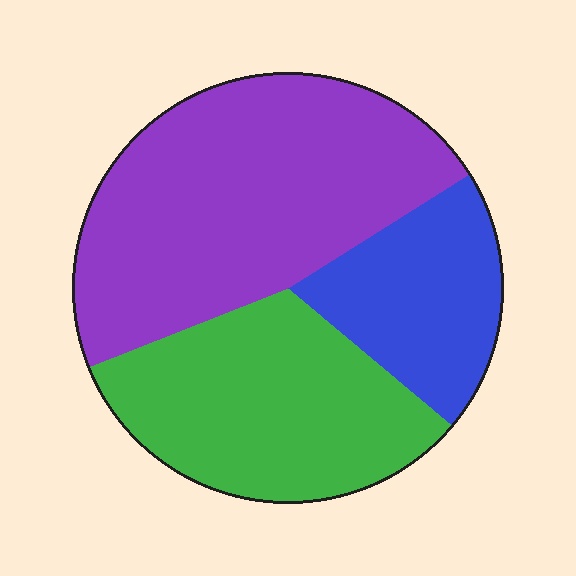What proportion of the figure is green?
Green covers roughly 35% of the figure.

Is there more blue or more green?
Green.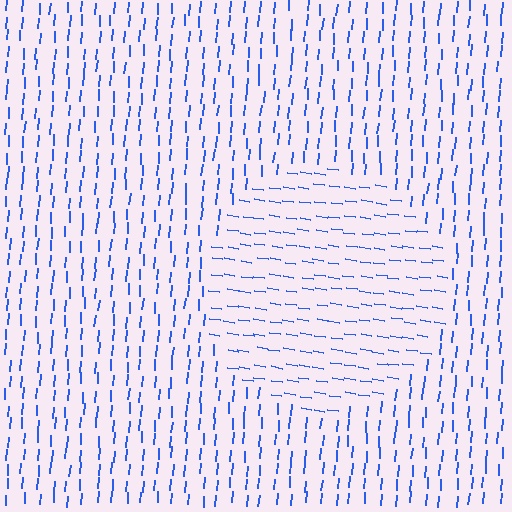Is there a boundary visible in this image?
Yes, there is a texture boundary formed by a change in line orientation.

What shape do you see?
I see a circle.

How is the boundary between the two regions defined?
The boundary is defined purely by a change in line orientation (approximately 86 degrees difference). All lines are the same color and thickness.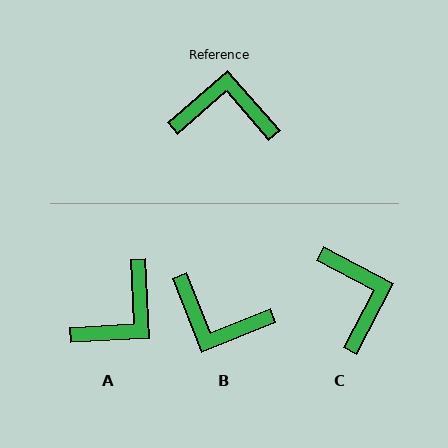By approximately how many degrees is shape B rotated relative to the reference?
Approximately 160 degrees counter-clockwise.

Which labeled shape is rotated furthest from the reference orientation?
B, about 160 degrees away.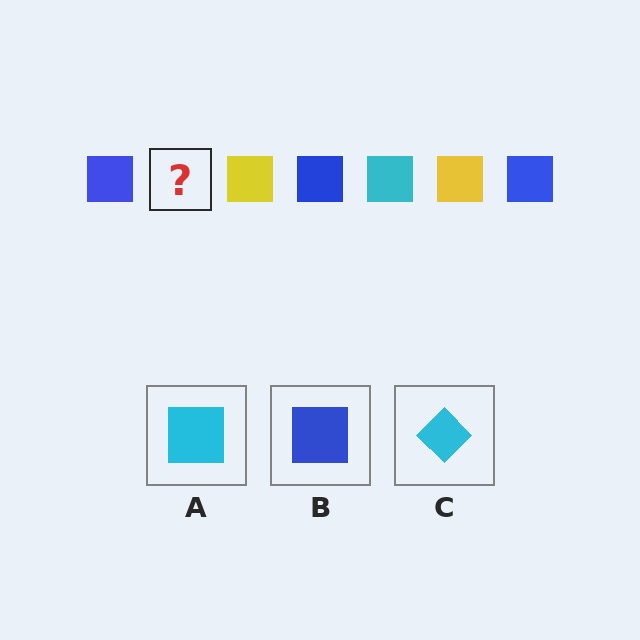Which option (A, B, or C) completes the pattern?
A.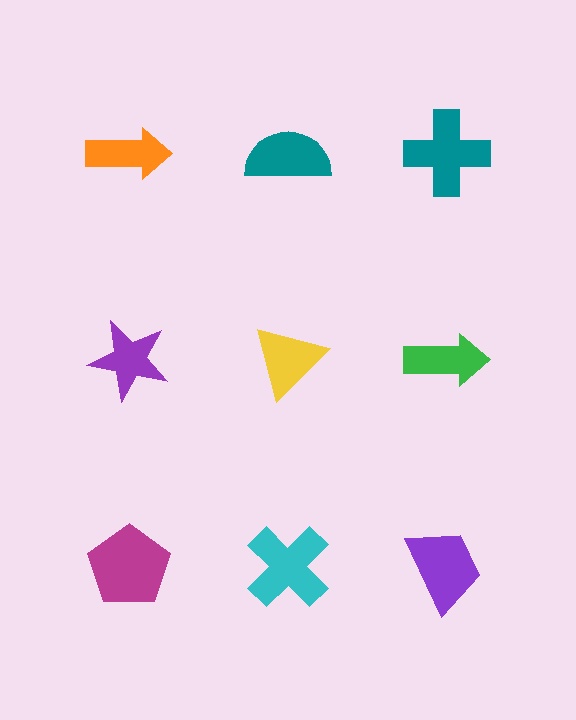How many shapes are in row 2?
3 shapes.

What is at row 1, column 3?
A teal cross.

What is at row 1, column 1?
An orange arrow.